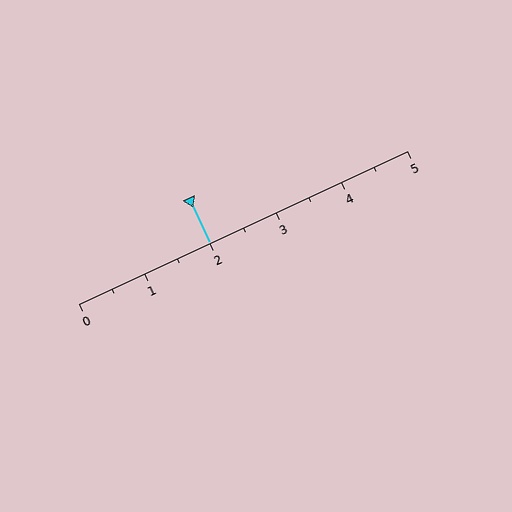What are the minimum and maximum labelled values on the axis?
The axis runs from 0 to 5.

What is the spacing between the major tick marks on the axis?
The major ticks are spaced 1 apart.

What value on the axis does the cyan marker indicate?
The marker indicates approximately 2.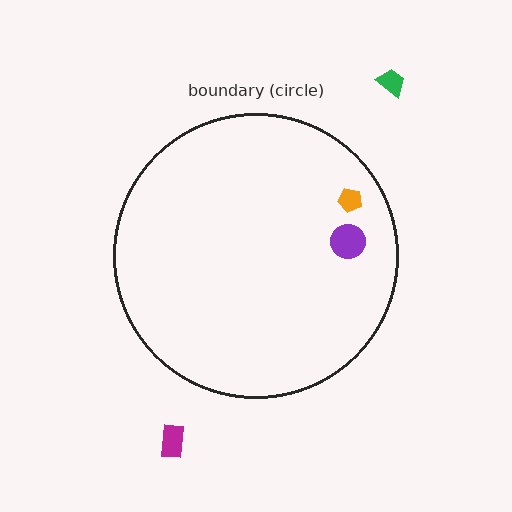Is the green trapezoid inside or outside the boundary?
Outside.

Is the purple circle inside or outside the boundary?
Inside.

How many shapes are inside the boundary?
2 inside, 2 outside.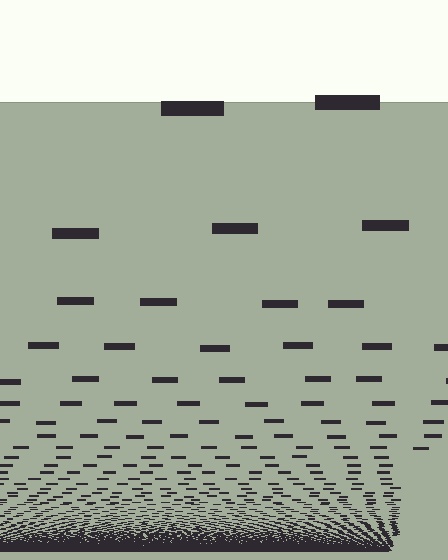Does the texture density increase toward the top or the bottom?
Density increases toward the bottom.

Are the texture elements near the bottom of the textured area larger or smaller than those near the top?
Smaller. The gradient is inverted — elements near the bottom are smaller and denser.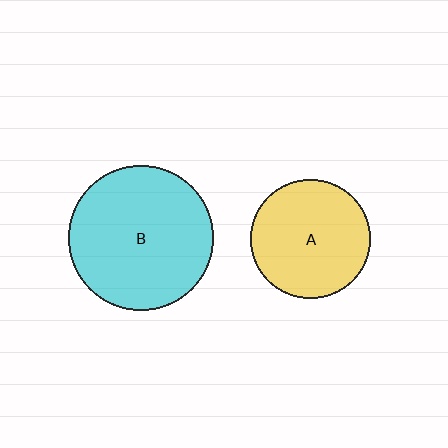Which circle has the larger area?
Circle B (cyan).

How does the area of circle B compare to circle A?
Approximately 1.5 times.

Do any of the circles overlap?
No, none of the circles overlap.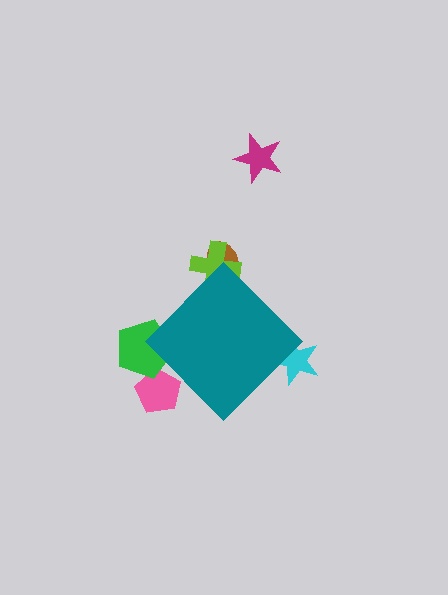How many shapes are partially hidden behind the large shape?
5 shapes are partially hidden.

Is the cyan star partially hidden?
Yes, the cyan star is partially hidden behind the teal diamond.